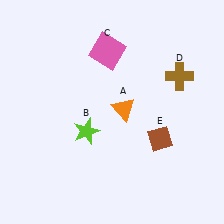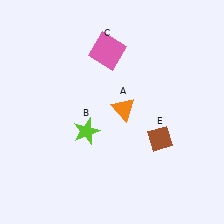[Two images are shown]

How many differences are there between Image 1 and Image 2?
There is 1 difference between the two images.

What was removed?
The brown cross (D) was removed in Image 2.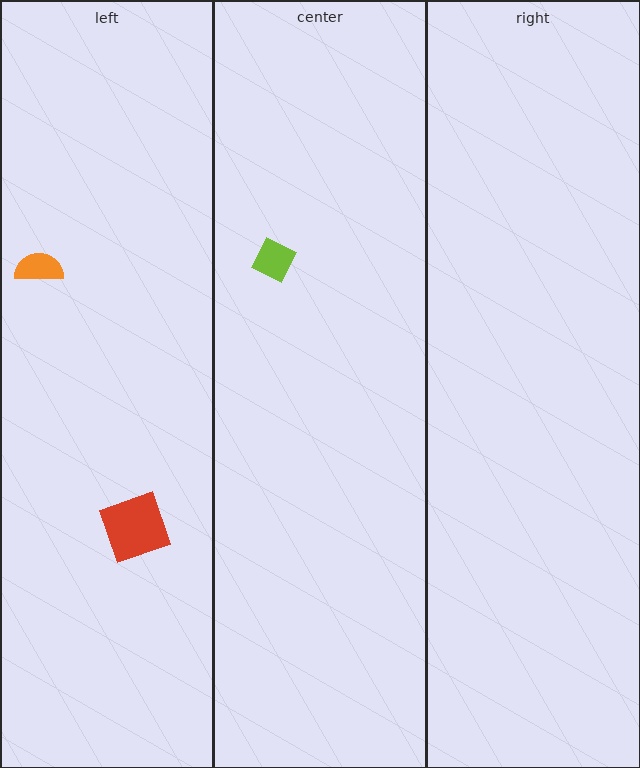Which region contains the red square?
The left region.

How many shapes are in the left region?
2.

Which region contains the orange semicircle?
The left region.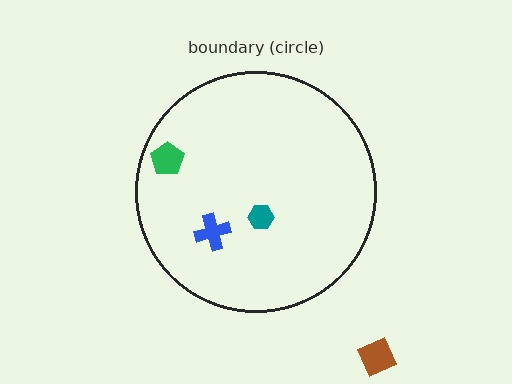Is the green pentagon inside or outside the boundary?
Inside.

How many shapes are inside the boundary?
3 inside, 1 outside.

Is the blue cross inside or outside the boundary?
Inside.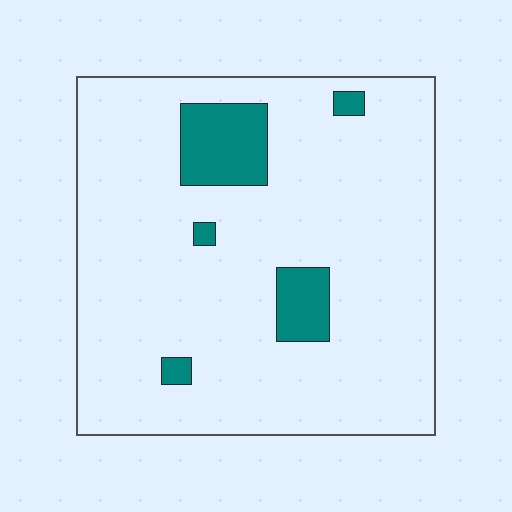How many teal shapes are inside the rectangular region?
5.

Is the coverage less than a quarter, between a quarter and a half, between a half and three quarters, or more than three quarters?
Less than a quarter.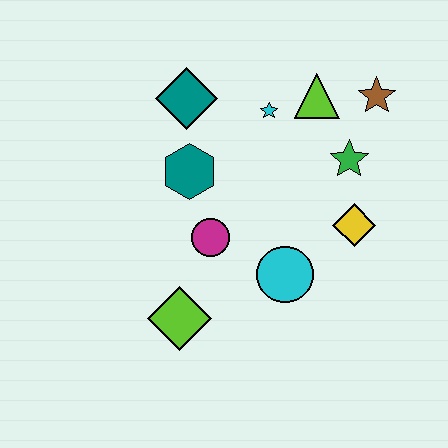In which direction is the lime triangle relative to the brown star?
The lime triangle is to the left of the brown star.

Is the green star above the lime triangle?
No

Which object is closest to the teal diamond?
The teal hexagon is closest to the teal diamond.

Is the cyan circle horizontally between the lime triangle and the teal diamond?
Yes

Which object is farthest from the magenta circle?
The brown star is farthest from the magenta circle.